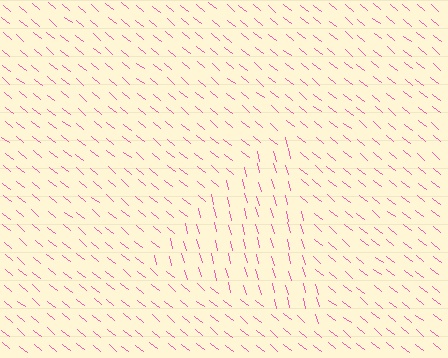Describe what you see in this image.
The image is filled with small pink line segments. A triangle region in the image has lines oriented differently from the surrounding lines, creating a visible texture boundary.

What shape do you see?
I see a triangle.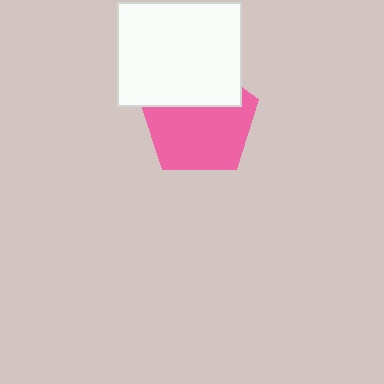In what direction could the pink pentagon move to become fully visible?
The pink pentagon could move down. That would shift it out from behind the white rectangle entirely.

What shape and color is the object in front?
The object in front is a white rectangle.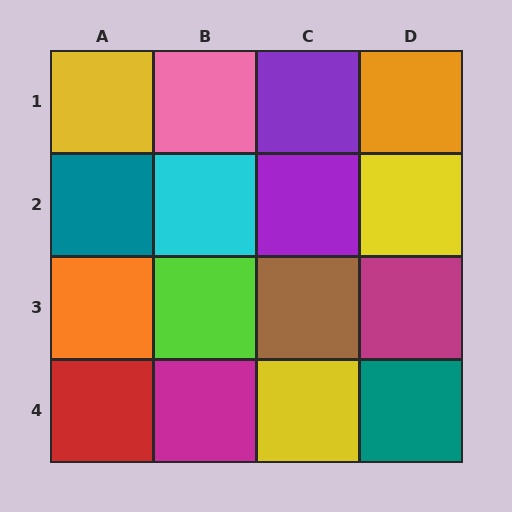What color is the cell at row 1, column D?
Orange.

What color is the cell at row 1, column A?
Yellow.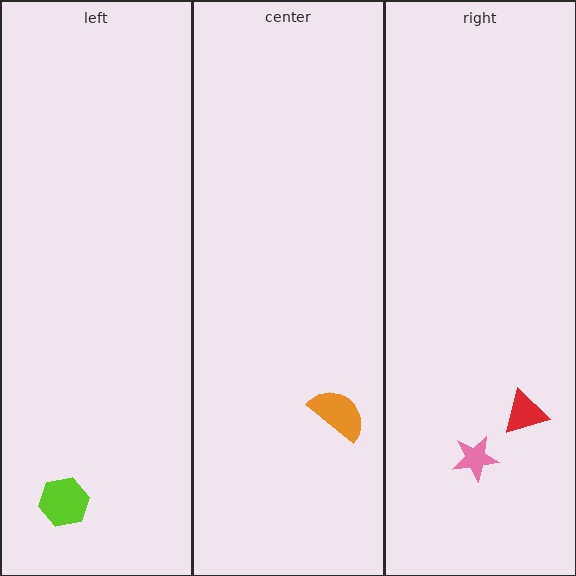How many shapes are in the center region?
1.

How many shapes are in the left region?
1.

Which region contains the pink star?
The right region.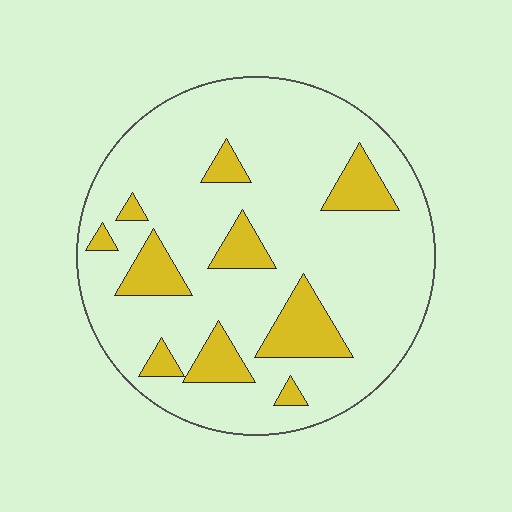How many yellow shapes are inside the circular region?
10.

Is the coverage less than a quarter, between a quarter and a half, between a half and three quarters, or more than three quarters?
Less than a quarter.